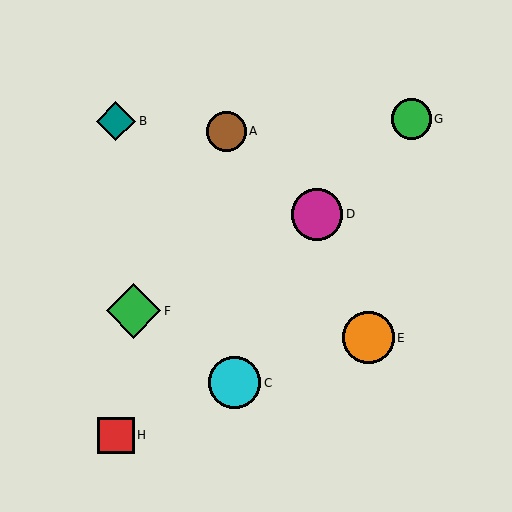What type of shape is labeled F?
Shape F is a green diamond.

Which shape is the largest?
The green diamond (labeled F) is the largest.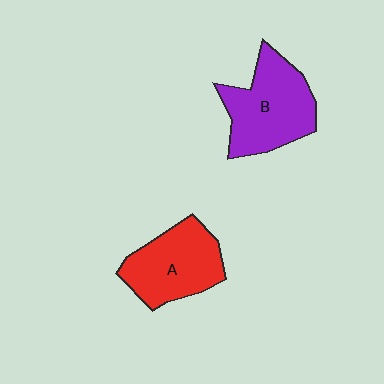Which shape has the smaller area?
Shape A (red).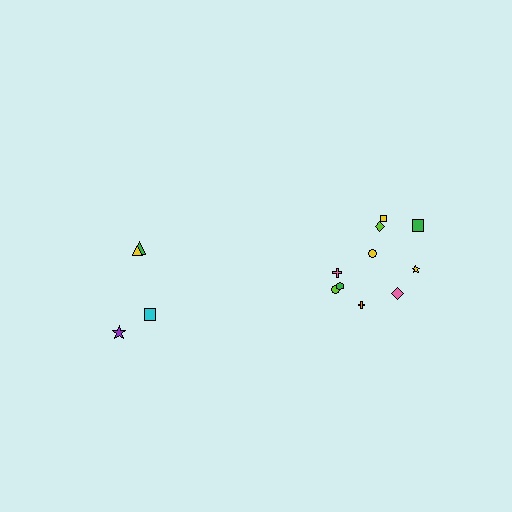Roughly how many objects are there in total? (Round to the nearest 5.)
Roughly 15 objects in total.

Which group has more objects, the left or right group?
The right group.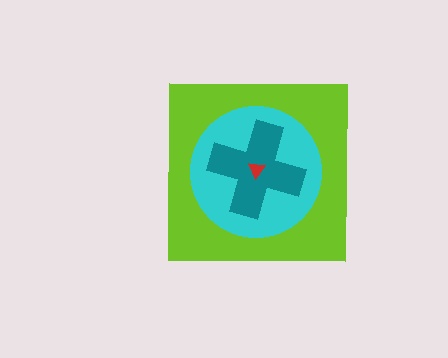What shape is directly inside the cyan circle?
The teal cross.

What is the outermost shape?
The lime square.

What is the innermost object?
The red triangle.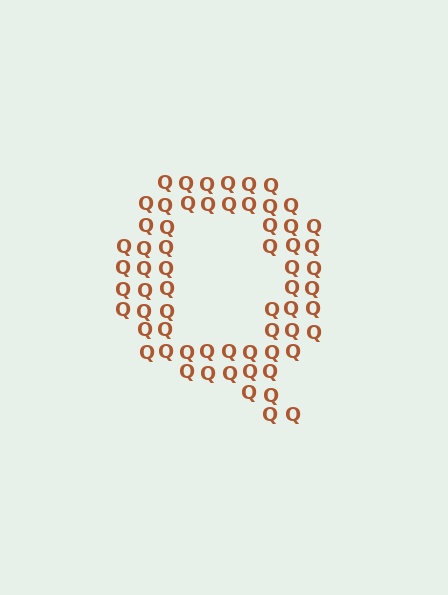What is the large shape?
The large shape is the letter Q.